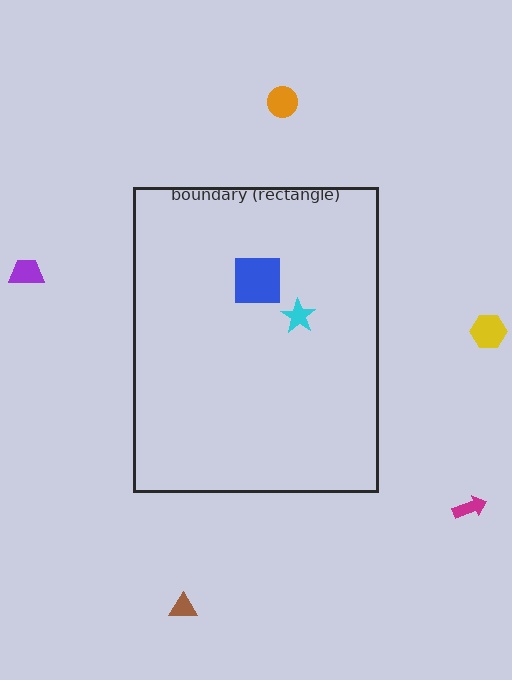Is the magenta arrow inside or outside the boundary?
Outside.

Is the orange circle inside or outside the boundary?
Outside.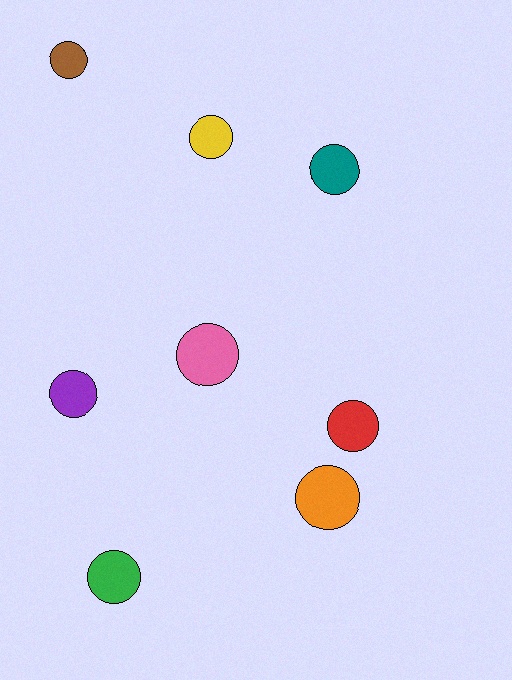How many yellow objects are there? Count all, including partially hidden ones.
There is 1 yellow object.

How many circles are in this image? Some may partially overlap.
There are 8 circles.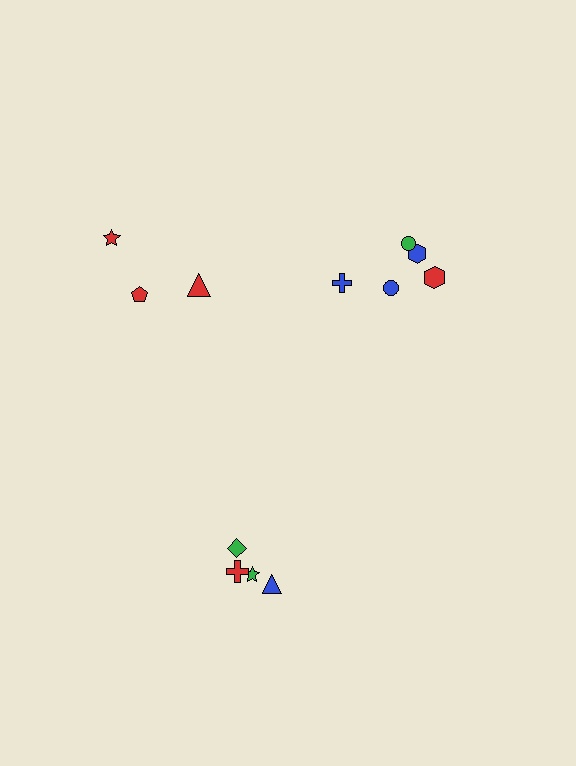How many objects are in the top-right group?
There are 5 objects.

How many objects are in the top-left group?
There are 3 objects.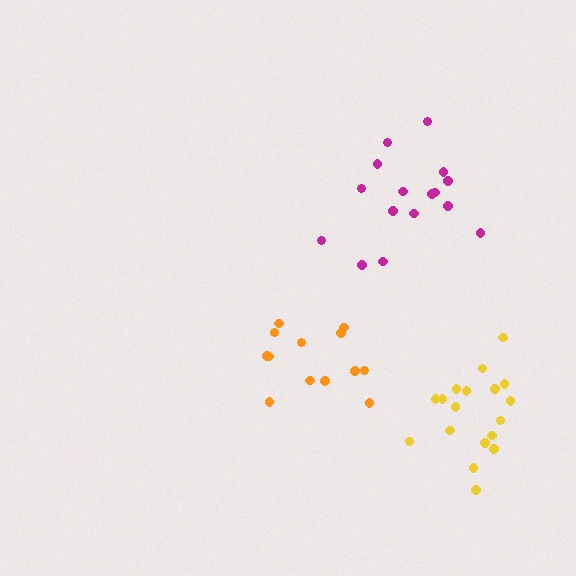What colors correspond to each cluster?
The clusters are colored: orange, yellow, magenta.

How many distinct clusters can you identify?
There are 3 distinct clusters.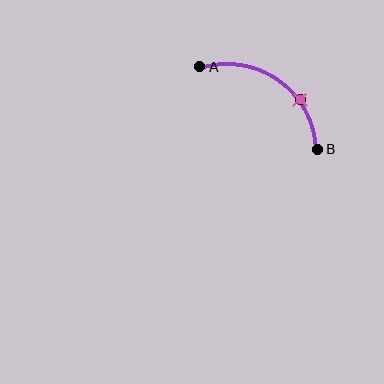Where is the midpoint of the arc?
The arc midpoint is the point on the curve farthest from the straight line joining A and B. It sits above and to the right of that line.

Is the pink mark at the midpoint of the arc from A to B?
No. The pink mark lies on the arc but is closer to endpoint B. The arc midpoint would be at the point on the curve equidistant along the arc from both A and B.